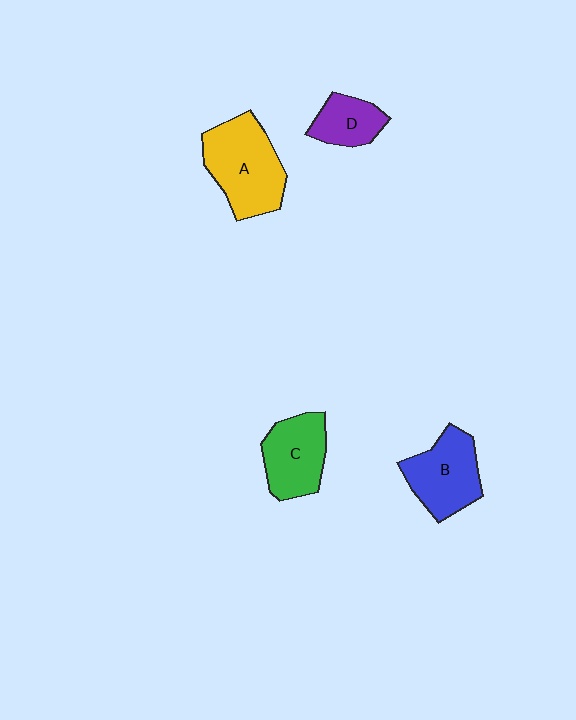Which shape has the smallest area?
Shape D (purple).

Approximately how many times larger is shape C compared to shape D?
Approximately 1.5 times.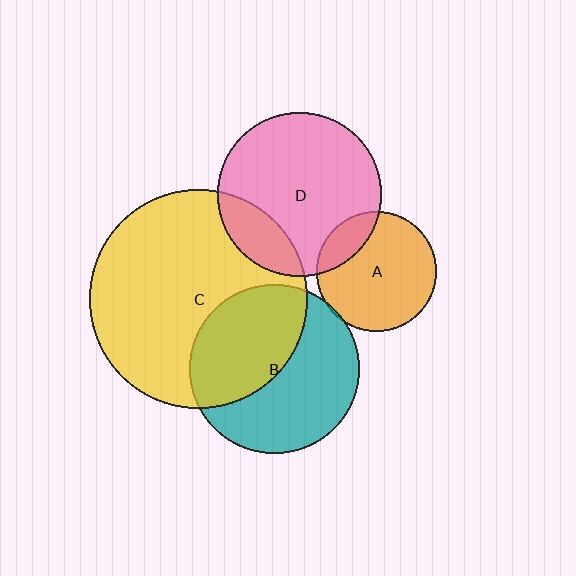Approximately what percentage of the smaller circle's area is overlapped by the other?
Approximately 45%.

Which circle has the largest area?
Circle C (yellow).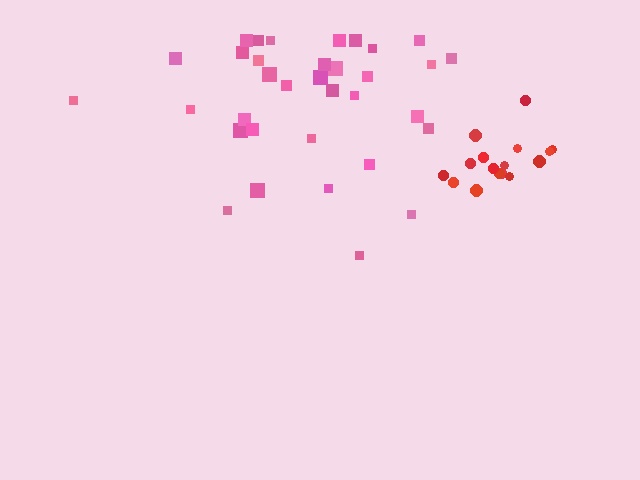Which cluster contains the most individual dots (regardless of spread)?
Pink (35).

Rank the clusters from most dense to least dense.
red, pink.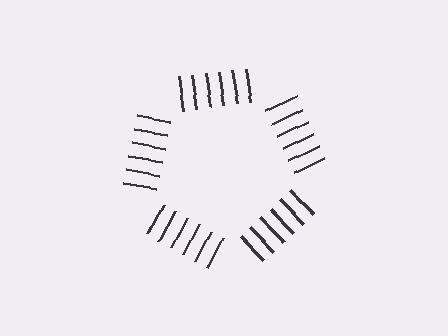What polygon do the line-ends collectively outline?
An illusory pentagon — the line segments terminate on its edges but no continuous stroke is drawn.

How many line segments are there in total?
30 — 6 along each of the 5 edges.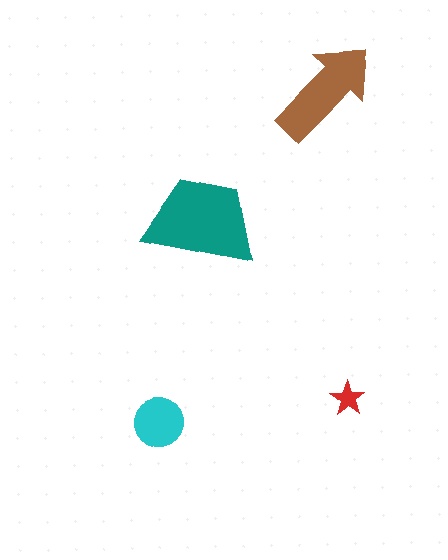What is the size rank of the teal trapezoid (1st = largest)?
1st.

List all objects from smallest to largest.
The red star, the cyan circle, the brown arrow, the teal trapezoid.